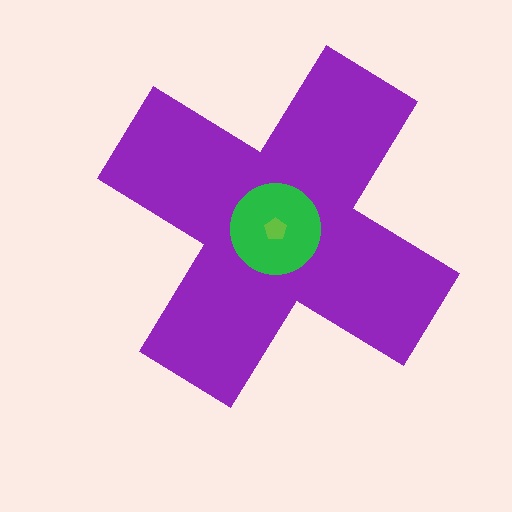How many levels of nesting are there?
3.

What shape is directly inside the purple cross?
The green circle.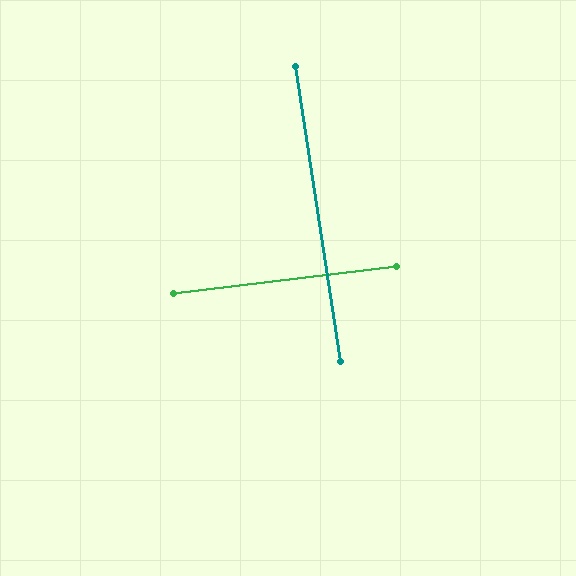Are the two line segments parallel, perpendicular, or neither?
Perpendicular — they meet at approximately 88°.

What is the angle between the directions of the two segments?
Approximately 88 degrees.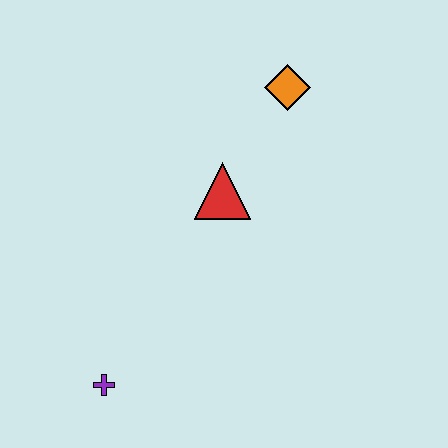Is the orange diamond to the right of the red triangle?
Yes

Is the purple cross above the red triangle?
No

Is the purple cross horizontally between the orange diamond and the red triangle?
No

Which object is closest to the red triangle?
The orange diamond is closest to the red triangle.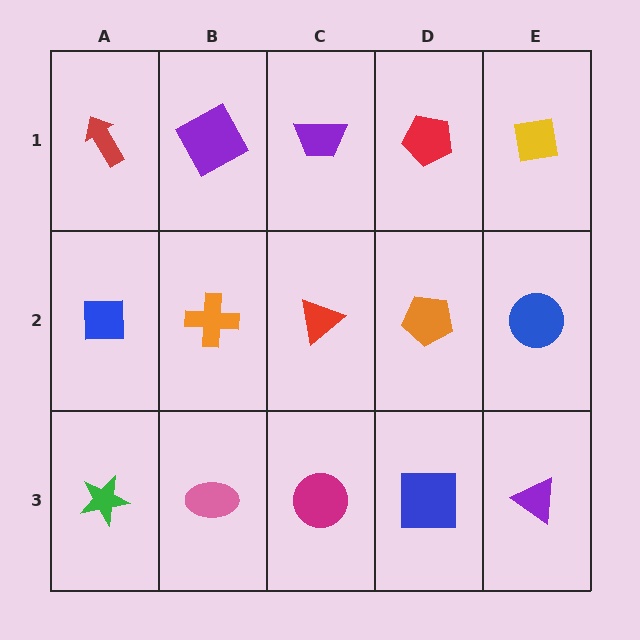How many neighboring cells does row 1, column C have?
3.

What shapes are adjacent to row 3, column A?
A blue square (row 2, column A), a pink ellipse (row 3, column B).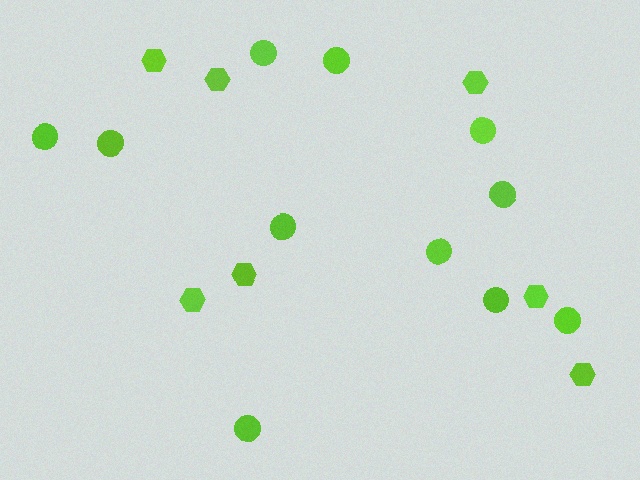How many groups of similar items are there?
There are 2 groups: one group of hexagons (7) and one group of circles (11).